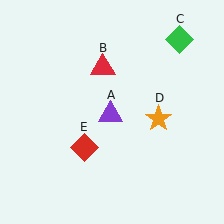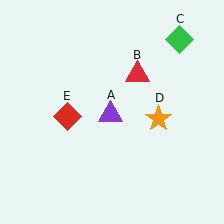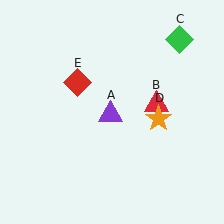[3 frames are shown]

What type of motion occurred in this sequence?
The red triangle (object B), red diamond (object E) rotated clockwise around the center of the scene.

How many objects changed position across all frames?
2 objects changed position: red triangle (object B), red diamond (object E).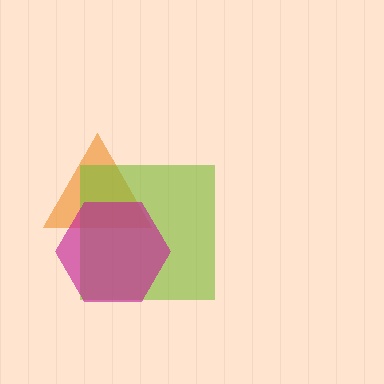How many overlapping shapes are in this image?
There are 3 overlapping shapes in the image.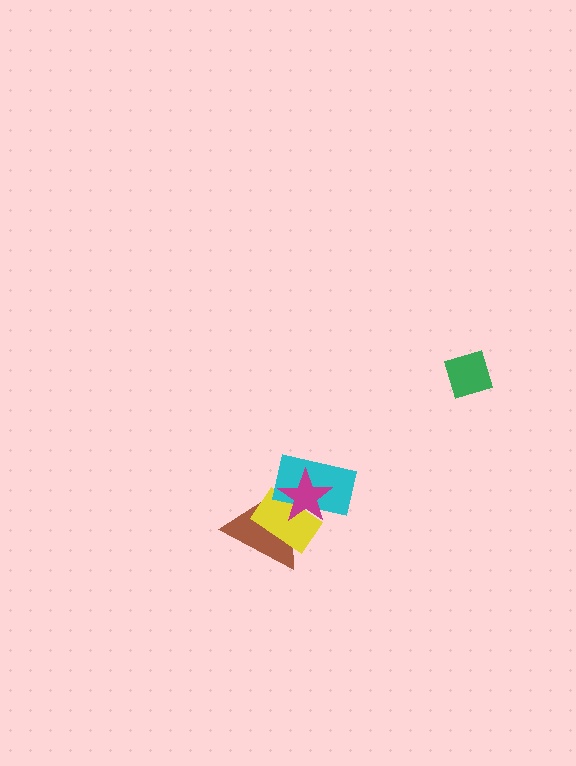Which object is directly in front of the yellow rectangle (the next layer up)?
The cyan rectangle is directly in front of the yellow rectangle.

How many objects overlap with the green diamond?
0 objects overlap with the green diamond.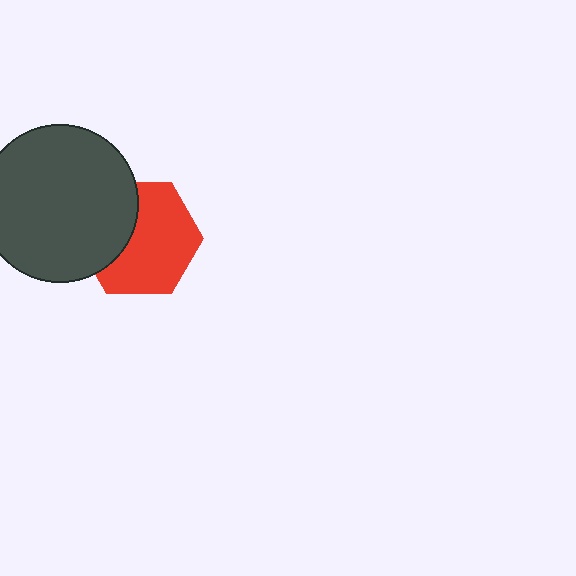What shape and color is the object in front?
The object in front is a dark gray circle.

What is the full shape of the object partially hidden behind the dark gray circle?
The partially hidden object is a red hexagon.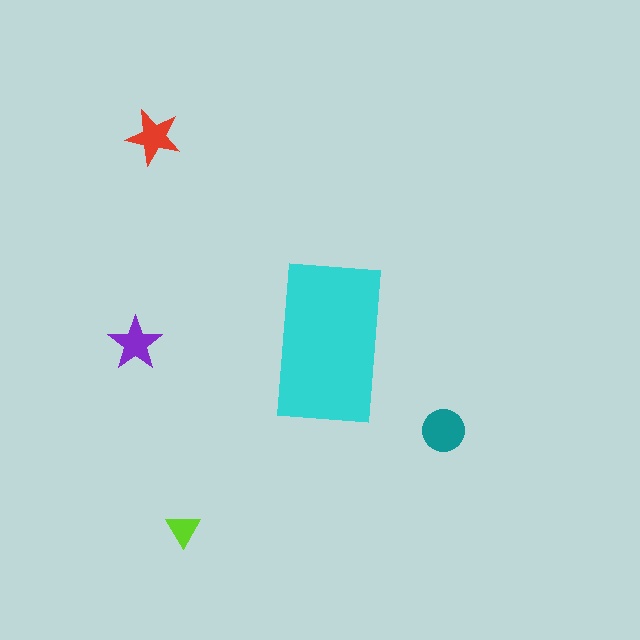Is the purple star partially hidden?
No, the purple star is fully visible.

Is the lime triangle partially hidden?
No, the lime triangle is fully visible.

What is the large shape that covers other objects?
A cyan rectangle.